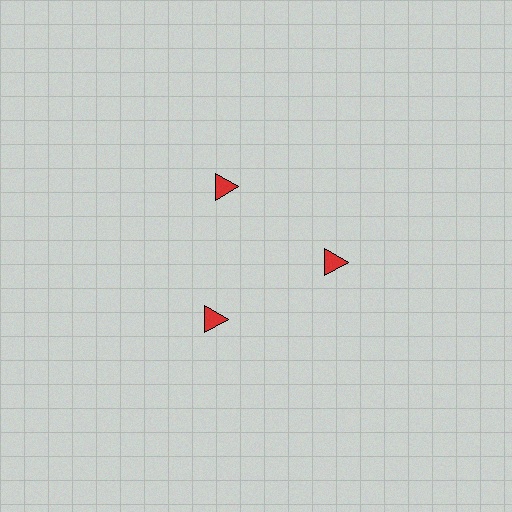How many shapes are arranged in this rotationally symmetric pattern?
There are 3 shapes, arranged in 3 groups of 1.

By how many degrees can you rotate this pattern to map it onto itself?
The pattern maps onto itself every 120 degrees of rotation.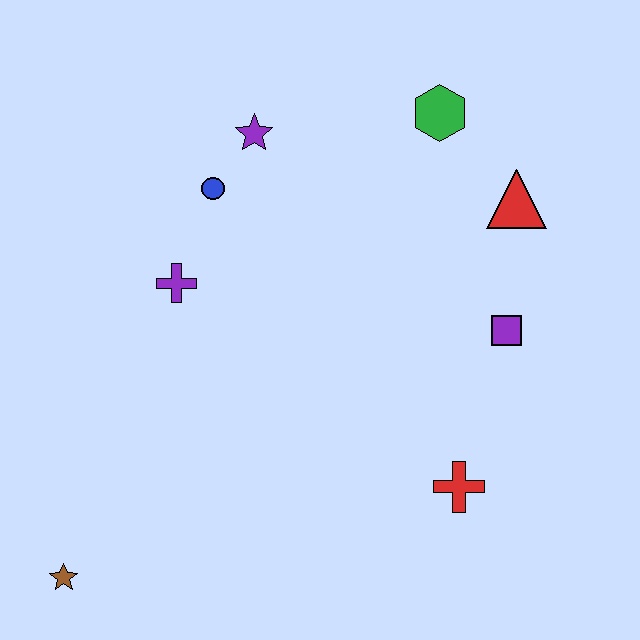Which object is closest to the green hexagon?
The red triangle is closest to the green hexagon.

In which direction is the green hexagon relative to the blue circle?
The green hexagon is to the right of the blue circle.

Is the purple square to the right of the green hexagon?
Yes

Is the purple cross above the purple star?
No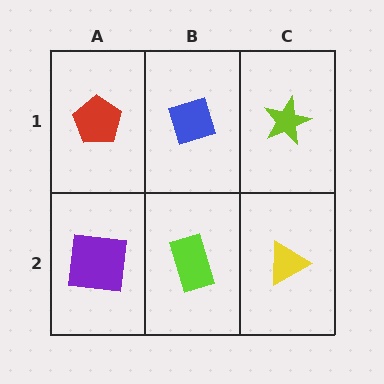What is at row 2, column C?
A yellow triangle.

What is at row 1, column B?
A blue diamond.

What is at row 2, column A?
A purple square.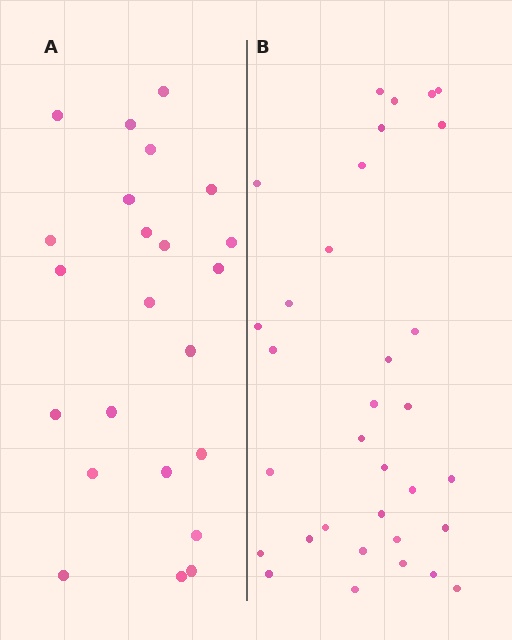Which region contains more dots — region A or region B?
Region B (the right region) has more dots.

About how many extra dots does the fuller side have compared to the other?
Region B has roughly 10 or so more dots than region A.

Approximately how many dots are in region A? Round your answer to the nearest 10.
About 20 dots. (The exact count is 23, which rounds to 20.)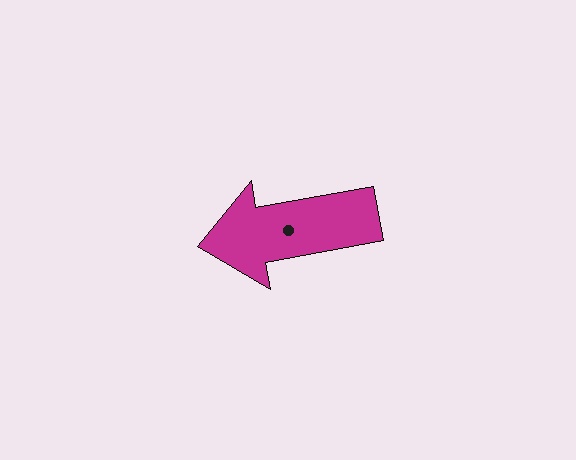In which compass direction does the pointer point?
West.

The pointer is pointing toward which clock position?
Roughly 9 o'clock.